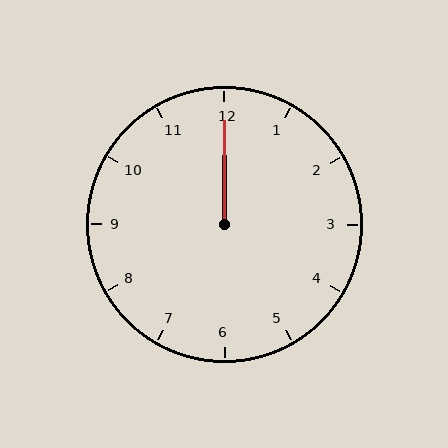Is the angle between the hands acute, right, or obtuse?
It is acute.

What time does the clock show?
12:00.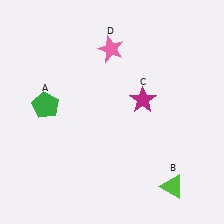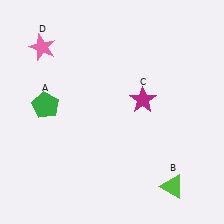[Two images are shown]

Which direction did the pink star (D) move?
The pink star (D) moved left.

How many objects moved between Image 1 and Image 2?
1 object moved between the two images.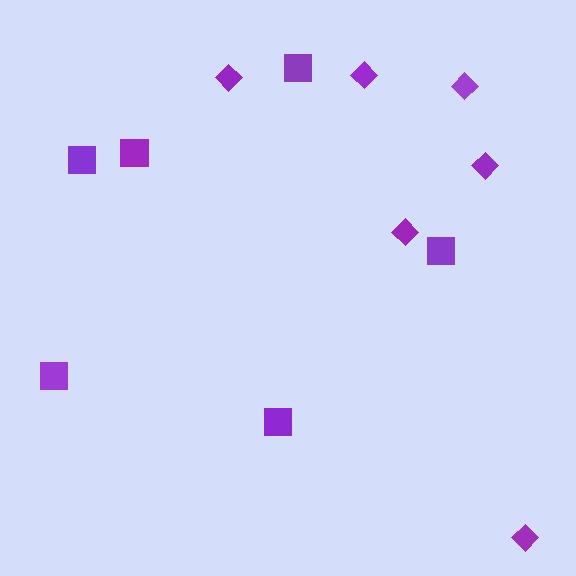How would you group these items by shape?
There are 2 groups: one group of diamonds (6) and one group of squares (6).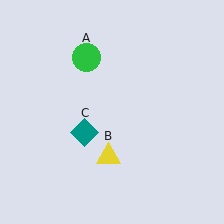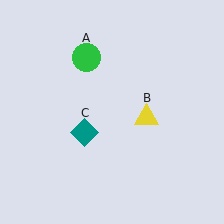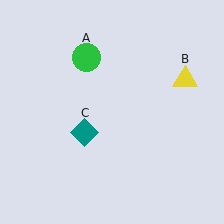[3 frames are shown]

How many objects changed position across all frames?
1 object changed position: yellow triangle (object B).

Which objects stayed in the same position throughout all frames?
Green circle (object A) and teal diamond (object C) remained stationary.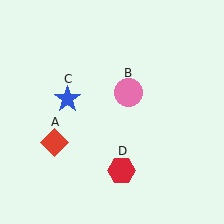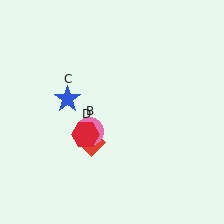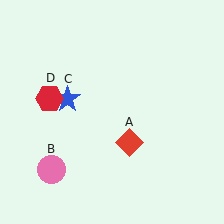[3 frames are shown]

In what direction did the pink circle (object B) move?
The pink circle (object B) moved down and to the left.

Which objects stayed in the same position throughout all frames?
Blue star (object C) remained stationary.